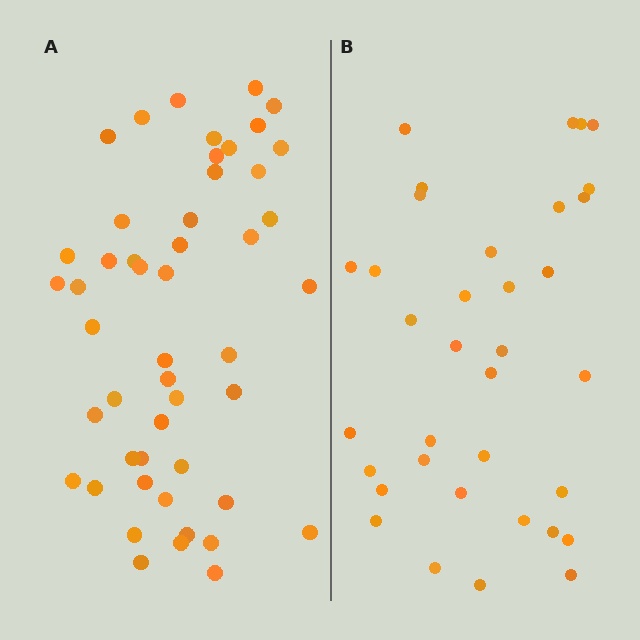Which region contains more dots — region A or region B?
Region A (the left region) has more dots.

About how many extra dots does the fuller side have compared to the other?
Region A has approximately 15 more dots than region B.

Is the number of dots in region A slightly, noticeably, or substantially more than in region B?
Region A has noticeably more, but not dramatically so. The ratio is roughly 1.4 to 1.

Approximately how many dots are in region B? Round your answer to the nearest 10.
About 40 dots. (The exact count is 35, which rounds to 40.)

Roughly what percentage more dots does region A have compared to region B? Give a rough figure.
About 40% more.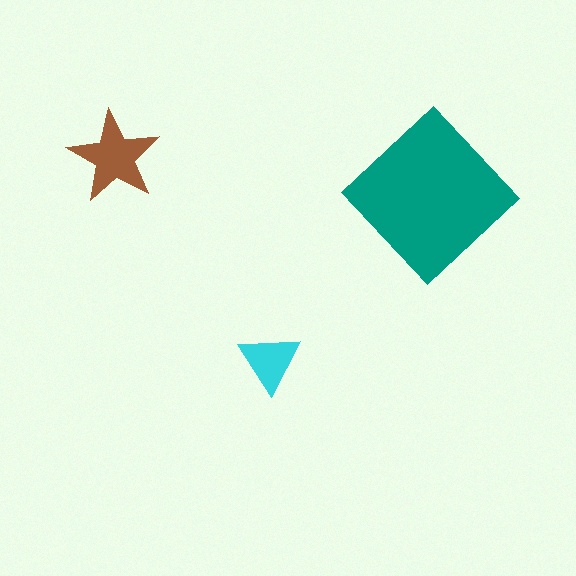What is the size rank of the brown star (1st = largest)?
2nd.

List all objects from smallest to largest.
The cyan triangle, the brown star, the teal diamond.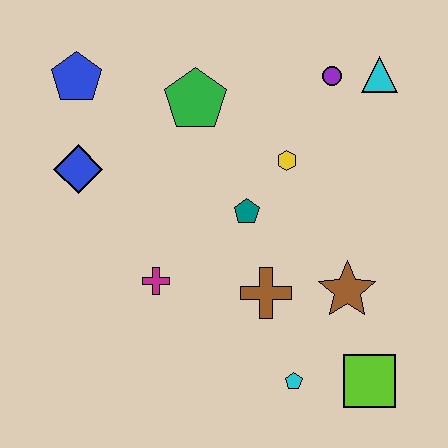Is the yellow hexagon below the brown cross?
No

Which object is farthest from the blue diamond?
The lime square is farthest from the blue diamond.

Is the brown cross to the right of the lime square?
No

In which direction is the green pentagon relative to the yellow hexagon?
The green pentagon is to the left of the yellow hexagon.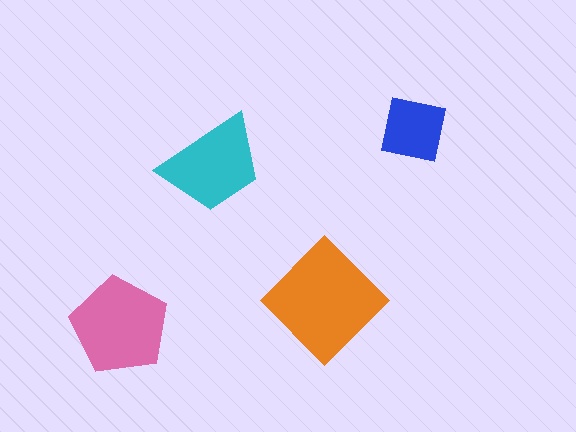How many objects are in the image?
There are 4 objects in the image.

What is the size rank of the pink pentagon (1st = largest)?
2nd.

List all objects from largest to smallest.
The orange diamond, the pink pentagon, the cyan trapezoid, the blue square.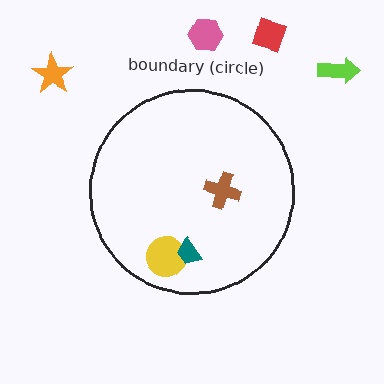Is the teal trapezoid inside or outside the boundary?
Inside.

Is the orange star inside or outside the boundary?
Outside.